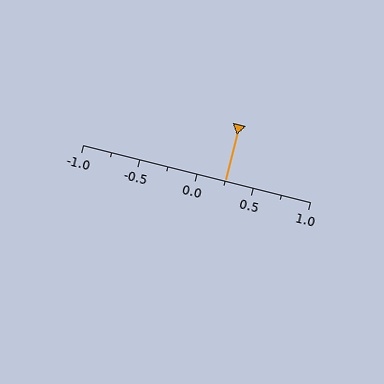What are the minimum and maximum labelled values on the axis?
The axis runs from -1.0 to 1.0.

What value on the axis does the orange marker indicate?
The marker indicates approximately 0.25.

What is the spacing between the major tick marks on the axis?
The major ticks are spaced 0.5 apart.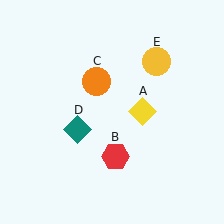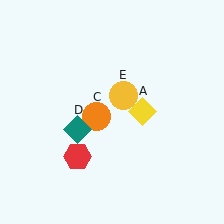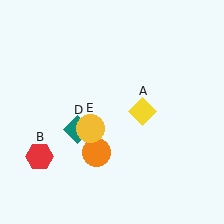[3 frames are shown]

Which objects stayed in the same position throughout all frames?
Yellow diamond (object A) and teal diamond (object D) remained stationary.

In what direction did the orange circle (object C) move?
The orange circle (object C) moved down.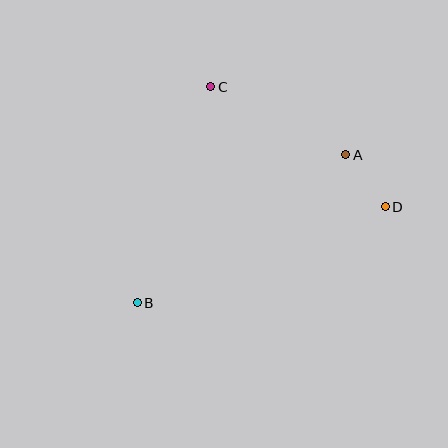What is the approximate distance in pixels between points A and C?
The distance between A and C is approximately 151 pixels.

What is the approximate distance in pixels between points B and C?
The distance between B and C is approximately 228 pixels.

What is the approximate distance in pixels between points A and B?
The distance between A and B is approximately 256 pixels.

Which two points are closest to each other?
Points A and D are closest to each other.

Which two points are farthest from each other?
Points B and D are farthest from each other.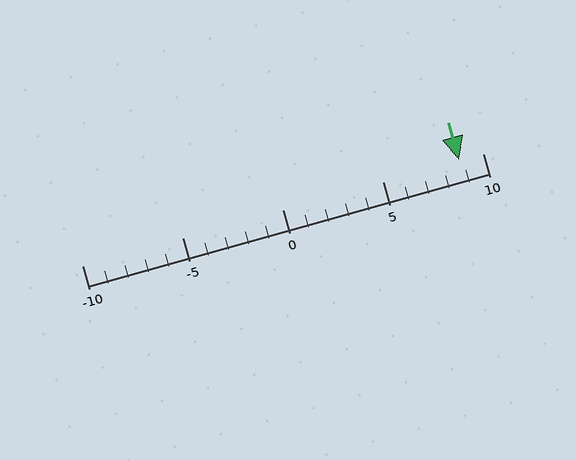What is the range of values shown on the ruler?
The ruler shows values from -10 to 10.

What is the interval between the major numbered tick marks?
The major tick marks are spaced 5 units apart.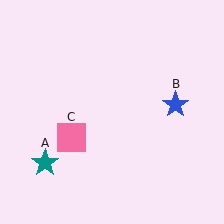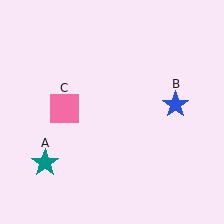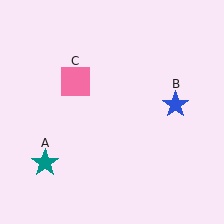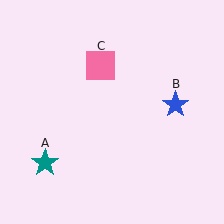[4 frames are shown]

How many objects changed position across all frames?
1 object changed position: pink square (object C).